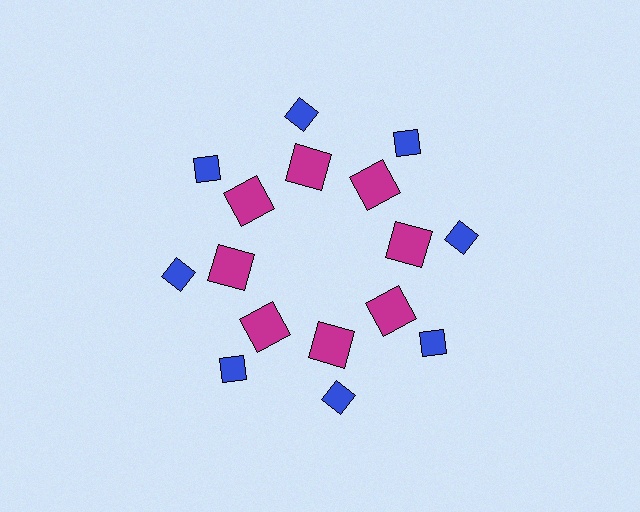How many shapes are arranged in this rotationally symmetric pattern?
There are 16 shapes, arranged in 8 groups of 2.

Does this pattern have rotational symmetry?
Yes, this pattern has 8-fold rotational symmetry. It looks the same after rotating 45 degrees around the center.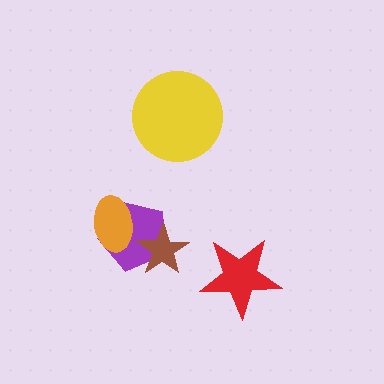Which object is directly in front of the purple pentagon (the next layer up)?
The brown star is directly in front of the purple pentagon.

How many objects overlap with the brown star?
1 object overlaps with the brown star.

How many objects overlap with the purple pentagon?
2 objects overlap with the purple pentagon.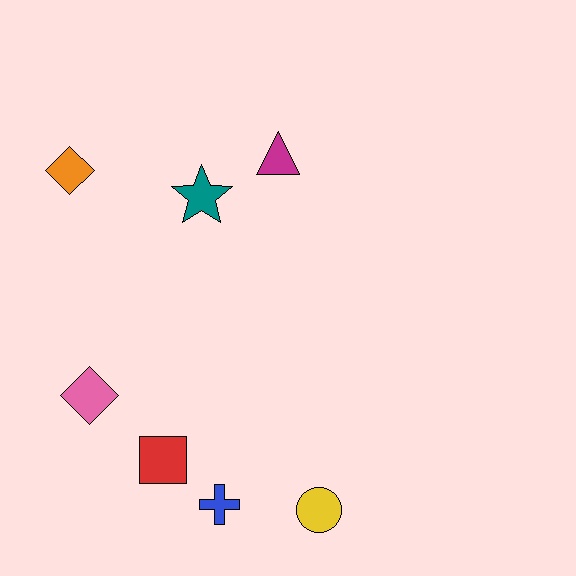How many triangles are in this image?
There is 1 triangle.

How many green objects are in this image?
There are no green objects.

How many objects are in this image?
There are 7 objects.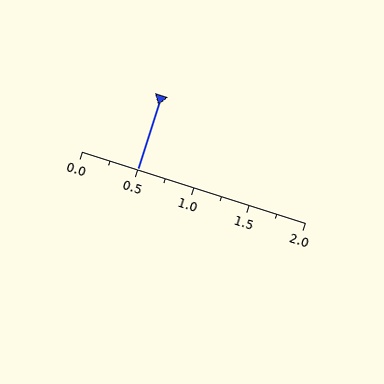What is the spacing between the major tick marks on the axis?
The major ticks are spaced 0.5 apart.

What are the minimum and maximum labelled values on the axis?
The axis runs from 0.0 to 2.0.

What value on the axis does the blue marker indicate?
The marker indicates approximately 0.5.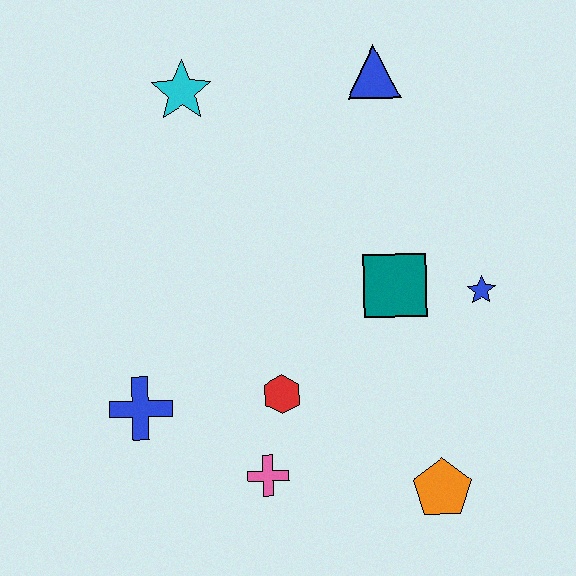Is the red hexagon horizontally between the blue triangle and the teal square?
No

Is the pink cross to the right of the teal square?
No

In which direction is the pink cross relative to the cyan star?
The pink cross is below the cyan star.